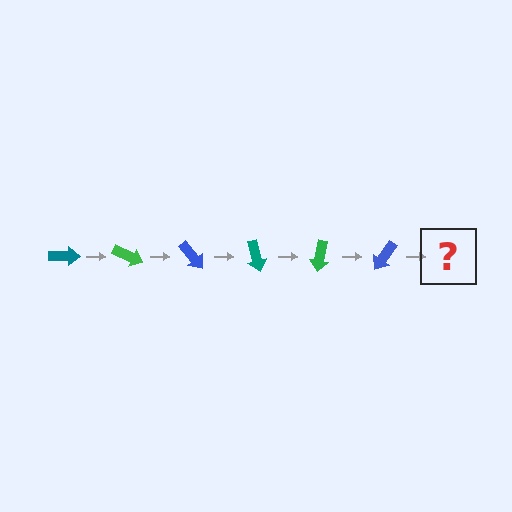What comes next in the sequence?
The next element should be a teal arrow, rotated 150 degrees from the start.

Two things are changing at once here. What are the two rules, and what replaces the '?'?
The two rules are that it rotates 25 degrees each step and the color cycles through teal, green, and blue. The '?' should be a teal arrow, rotated 150 degrees from the start.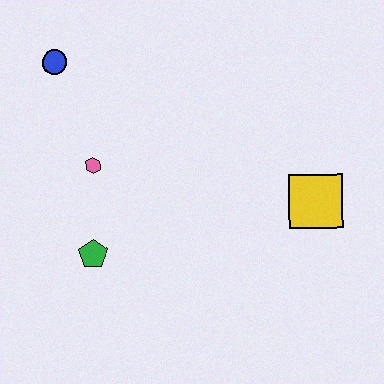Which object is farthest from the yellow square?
The blue circle is farthest from the yellow square.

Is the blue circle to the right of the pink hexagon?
No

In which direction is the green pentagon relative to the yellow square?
The green pentagon is to the left of the yellow square.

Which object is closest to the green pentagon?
The pink hexagon is closest to the green pentagon.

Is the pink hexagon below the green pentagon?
No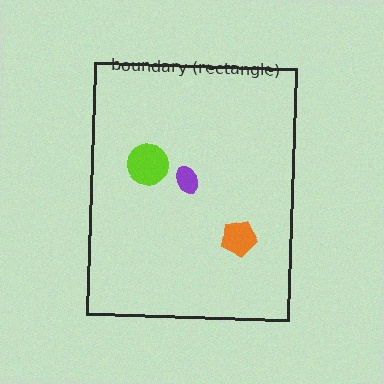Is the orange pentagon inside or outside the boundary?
Inside.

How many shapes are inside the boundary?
3 inside, 0 outside.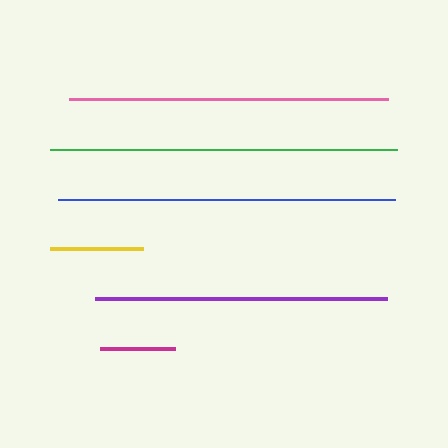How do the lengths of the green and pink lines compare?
The green and pink lines are approximately the same length.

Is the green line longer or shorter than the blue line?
The green line is longer than the blue line.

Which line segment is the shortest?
The magenta line is the shortest at approximately 76 pixels.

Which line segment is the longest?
The green line is the longest at approximately 348 pixels.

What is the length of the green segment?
The green segment is approximately 348 pixels long.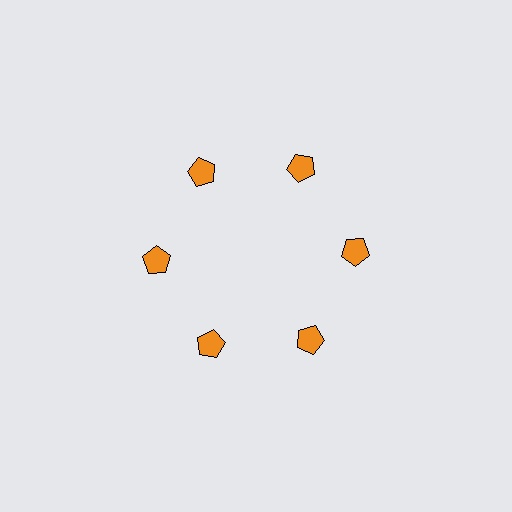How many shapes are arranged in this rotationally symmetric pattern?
There are 6 shapes, arranged in 6 groups of 1.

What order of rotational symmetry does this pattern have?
This pattern has 6-fold rotational symmetry.